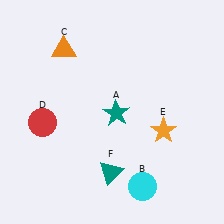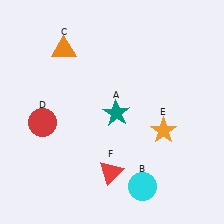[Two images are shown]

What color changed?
The triangle (F) changed from teal in Image 1 to red in Image 2.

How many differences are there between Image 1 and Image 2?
There is 1 difference between the two images.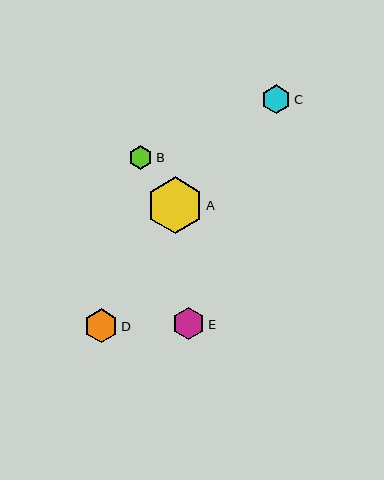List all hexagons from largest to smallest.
From largest to smallest: A, D, E, C, B.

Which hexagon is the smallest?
Hexagon B is the smallest with a size of approximately 24 pixels.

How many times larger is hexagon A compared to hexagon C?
Hexagon A is approximately 2.0 times the size of hexagon C.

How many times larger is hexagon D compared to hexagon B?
Hexagon D is approximately 1.4 times the size of hexagon B.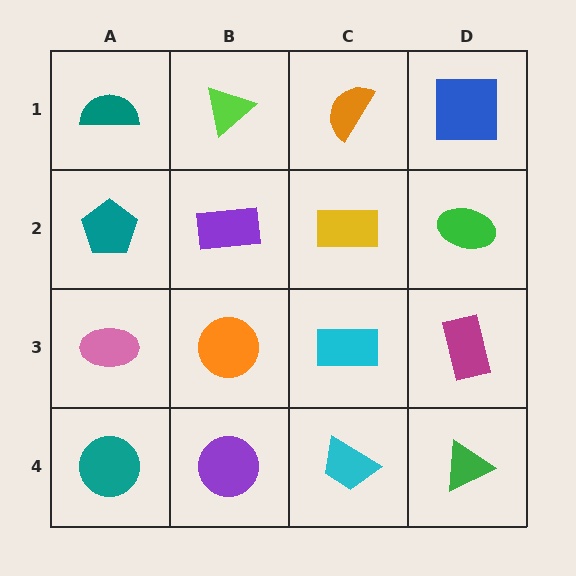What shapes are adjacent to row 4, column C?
A cyan rectangle (row 3, column C), a purple circle (row 4, column B), a green triangle (row 4, column D).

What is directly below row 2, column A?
A pink ellipse.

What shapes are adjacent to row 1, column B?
A purple rectangle (row 2, column B), a teal semicircle (row 1, column A), an orange semicircle (row 1, column C).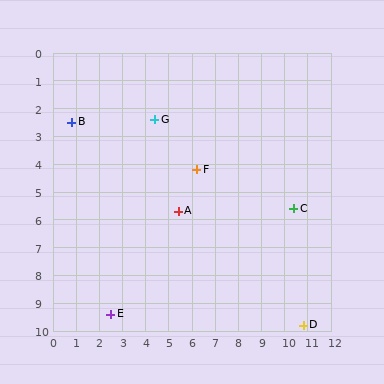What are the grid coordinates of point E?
Point E is at approximately (2.5, 9.4).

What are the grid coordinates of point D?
Point D is at approximately (10.8, 9.8).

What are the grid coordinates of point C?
Point C is at approximately (10.4, 5.6).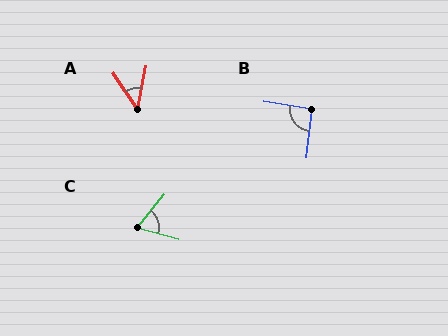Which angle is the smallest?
A, at approximately 45 degrees.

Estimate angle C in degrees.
Approximately 66 degrees.